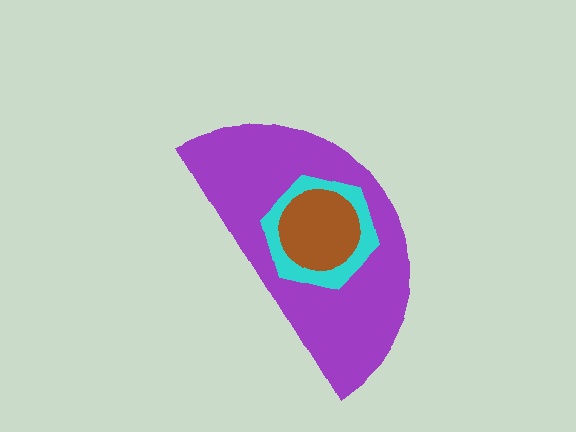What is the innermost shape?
The brown circle.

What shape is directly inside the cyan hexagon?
The brown circle.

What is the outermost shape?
The purple semicircle.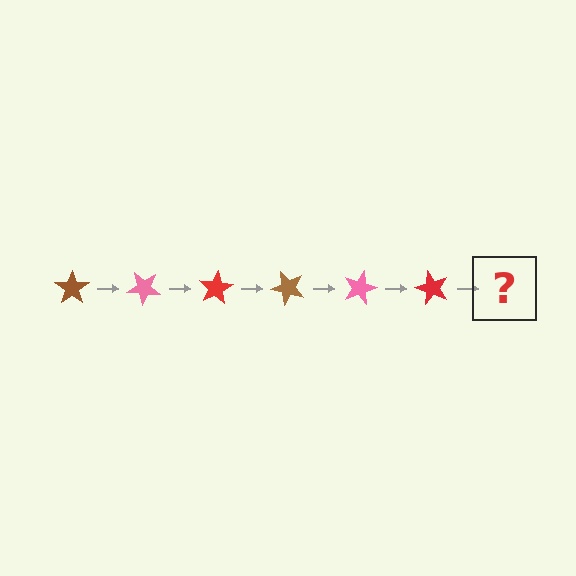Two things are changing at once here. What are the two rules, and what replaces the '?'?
The two rules are that it rotates 40 degrees each step and the color cycles through brown, pink, and red. The '?' should be a brown star, rotated 240 degrees from the start.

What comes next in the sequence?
The next element should be a brown star, rotated 240 degrees from the start.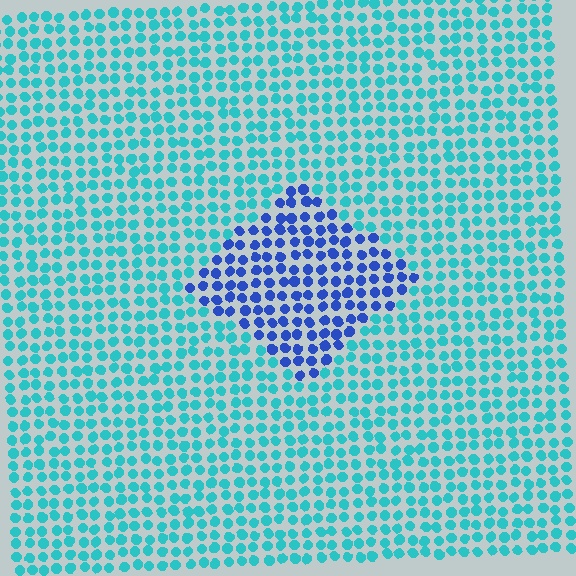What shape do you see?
I see a diamond.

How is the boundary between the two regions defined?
The boundary is defined purely by a slight shift in hue (about 47 degrees). Spacing, size, and orientation are identical on both sides.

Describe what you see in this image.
The image is filled with small cyan elements in a uniform arrangement. A diamond-shaped region is visible where the elements are tinted to a slightly different hue, forming a subtle color boundary.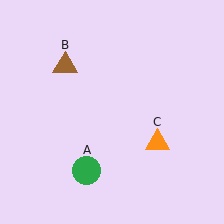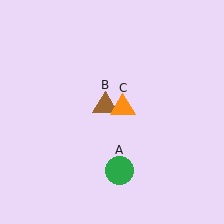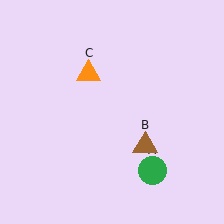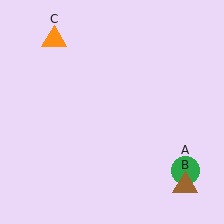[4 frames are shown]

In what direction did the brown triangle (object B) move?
The brown triangle (object B) moved down and to the right.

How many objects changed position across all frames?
3 objects changed position: green circle (object A), brown triangle (object B), orange triangle (object C).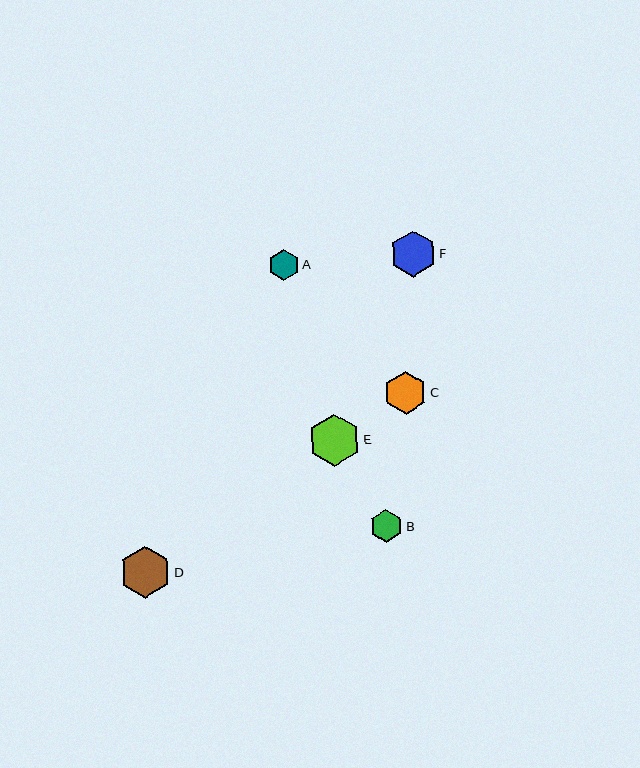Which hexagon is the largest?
Hexagon E is the largest with a size of approximately 52 pixels.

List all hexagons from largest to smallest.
From largest to smallest: E, D, F, C, B, A.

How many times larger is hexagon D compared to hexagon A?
Hexagon D is approximately 1.7 times the size of hexagon A.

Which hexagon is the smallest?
Hexagon A is the smallest with a size of approximately 31 pixels.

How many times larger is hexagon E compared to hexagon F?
Hexagon E is approximately 1.1 times the size of hexagon F.